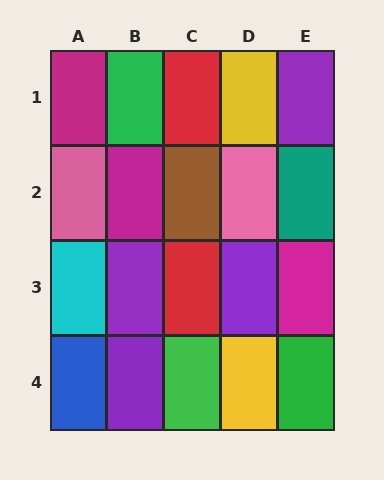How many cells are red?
2 cells are red.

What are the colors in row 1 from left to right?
Magenta, green, red, yellow, purple.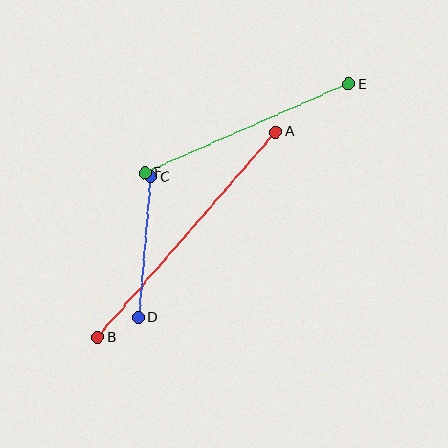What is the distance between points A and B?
The distance is approximately 272 pixels.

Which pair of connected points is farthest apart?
Points A and B are farthest apart.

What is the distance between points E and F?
The distance is approximately 222 pixels.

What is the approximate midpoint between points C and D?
The midpoint is at approximately (144, 247) pixels.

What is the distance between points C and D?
The distance is approximately 141 pixels.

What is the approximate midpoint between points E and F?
The midpoint is at approximately (247, 128) pixels.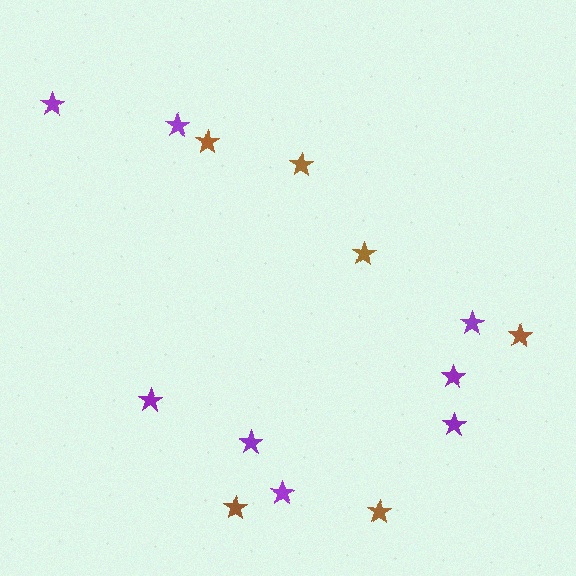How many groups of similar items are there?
There are 2 groups: one group of brown stars (6) and one group of purple stars (8).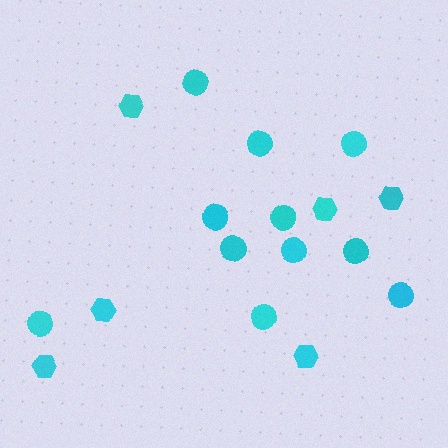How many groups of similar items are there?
There are 2 groups: one group of circles (11) and one group of hexagons (6).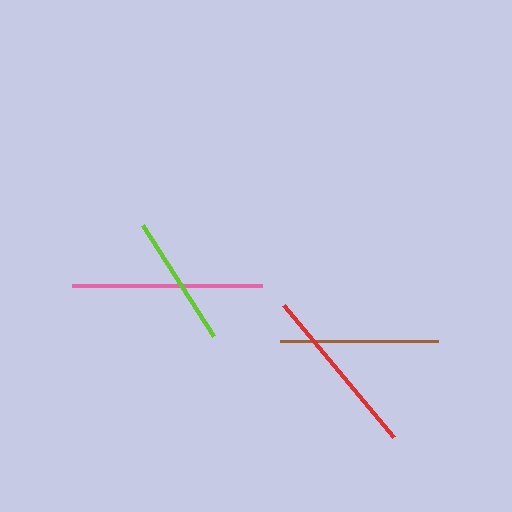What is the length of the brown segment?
The brown segment is approximately 158 pixels long.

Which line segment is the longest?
The pink line is the longest at approximately 190 pixels.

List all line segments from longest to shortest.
From longest to shortest: pink, red, brown, lime.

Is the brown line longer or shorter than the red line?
The red line is longer than the brown line.